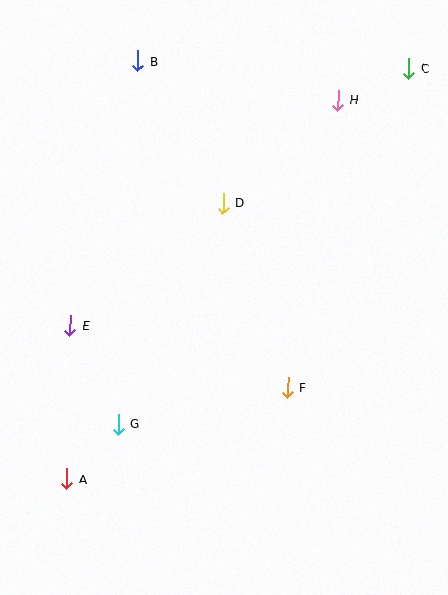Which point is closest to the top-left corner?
Point B is closest to the top-left corner.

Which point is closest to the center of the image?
Point D at (223, 203) is closest to the center.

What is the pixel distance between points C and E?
The distance between C and E is 425 pixels.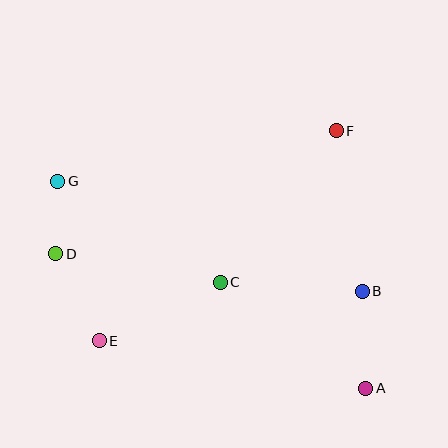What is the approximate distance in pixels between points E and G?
The distance between E and G is approximately 165 pixels.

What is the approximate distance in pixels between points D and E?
The distance between D and E is approximately 97 pixels.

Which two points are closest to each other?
Points D and G are closest to each other.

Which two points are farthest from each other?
Points A and G are farthest from each other.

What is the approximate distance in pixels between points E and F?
The distance between E and F is approximately 317 pixels.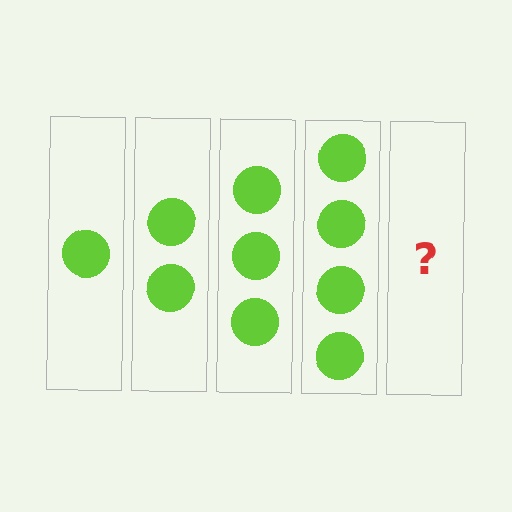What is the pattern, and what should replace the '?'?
The pattern is that each step adds one more circle. The '?' should be 5 circles.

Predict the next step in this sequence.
The next step is 5 circles.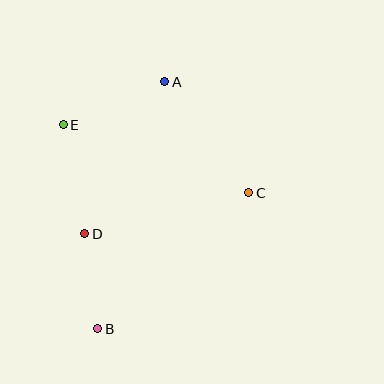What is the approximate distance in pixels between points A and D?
The distance between A and D is approximately 172 pixels.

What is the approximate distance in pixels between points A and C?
The distance between A and C is approximately 139 pixels.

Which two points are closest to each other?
Points B and D are closest to each other.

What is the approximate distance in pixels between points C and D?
The distance between C and D is approximately 169 pixels.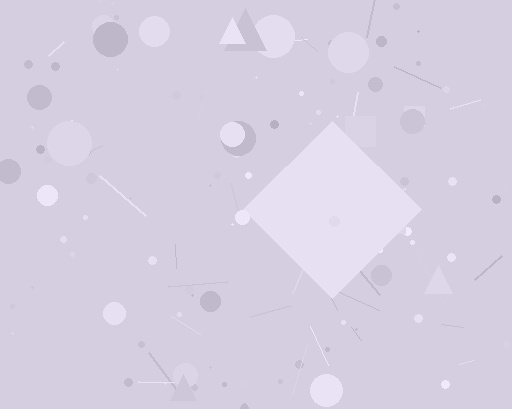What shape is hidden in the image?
A diamond is hidden in the image.